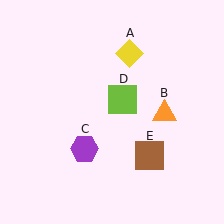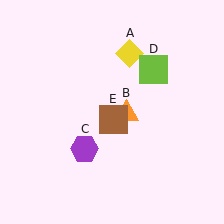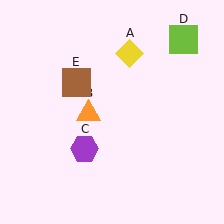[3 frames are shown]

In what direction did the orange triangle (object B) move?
The orange triangle (object B) moved left.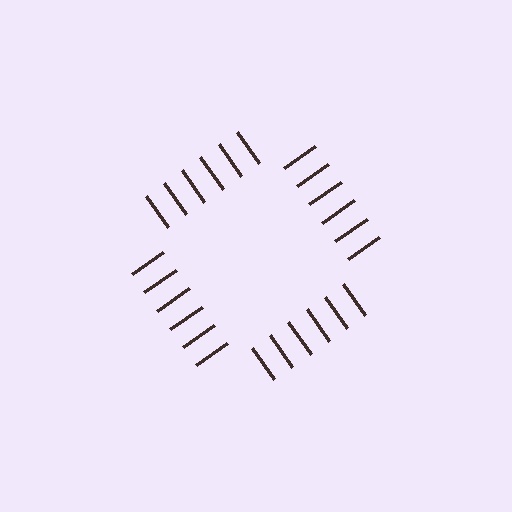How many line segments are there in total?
24 — 6 along each of the 4 edges.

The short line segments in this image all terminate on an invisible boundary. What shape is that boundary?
An illusory square — the line segments terminate on its edges but no continuous stroke is drawn.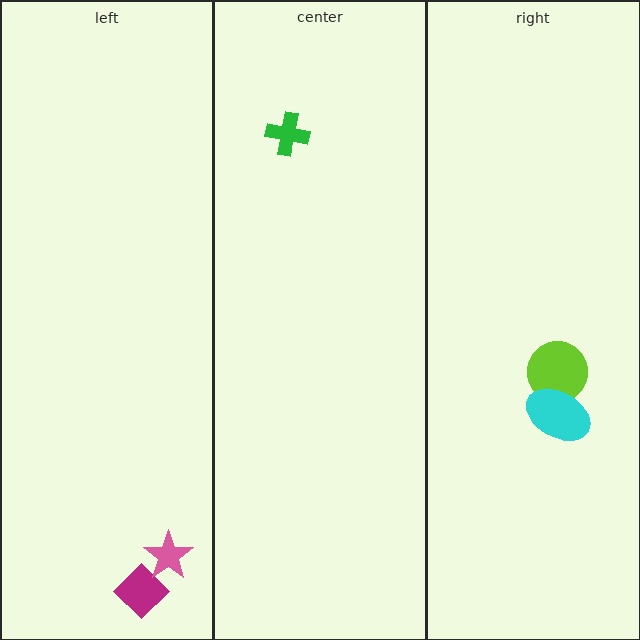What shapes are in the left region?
The magenta diamond, the pink star.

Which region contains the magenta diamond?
The left region.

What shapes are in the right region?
The lime circle, the cyan ellipse.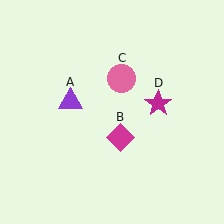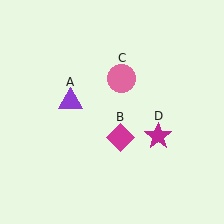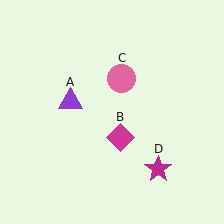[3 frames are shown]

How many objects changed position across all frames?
1 object changed position: magenta star (object D).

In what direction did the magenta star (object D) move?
The magenta star (object D) moved down.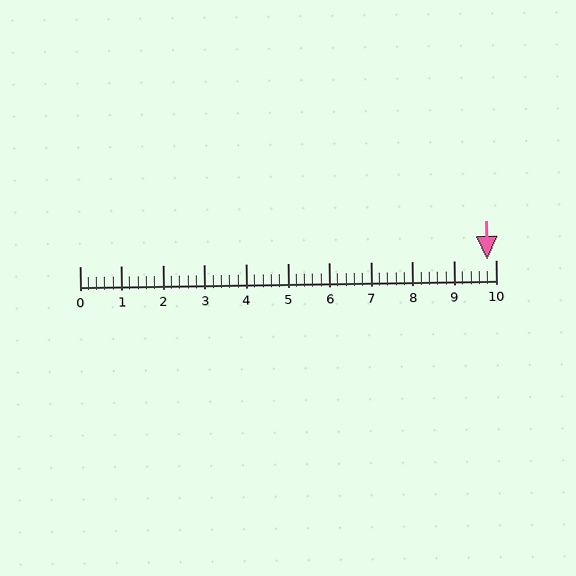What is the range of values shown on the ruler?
The ruler shows values from 0 to 10.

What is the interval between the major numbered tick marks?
The major tick marks are spaced 1 units apart.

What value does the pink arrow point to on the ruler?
The pink arrow points to approximately 9.8.